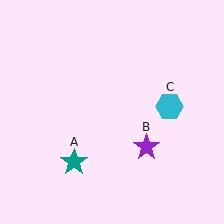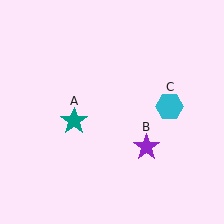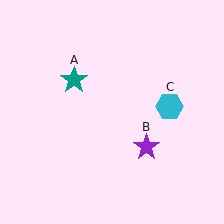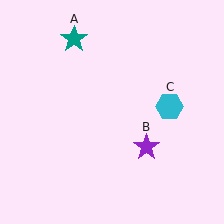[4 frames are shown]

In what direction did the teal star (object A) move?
The teal star (object A) moved up.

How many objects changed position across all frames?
1 object changed position: teal star (object A).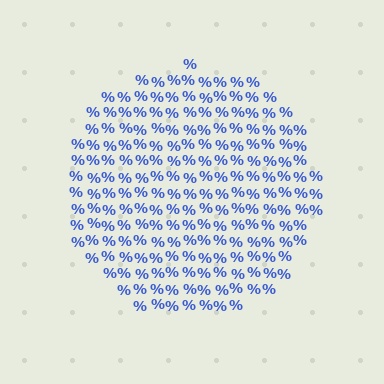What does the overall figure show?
The overall figure shows a circle.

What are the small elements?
The small elements are percent signs.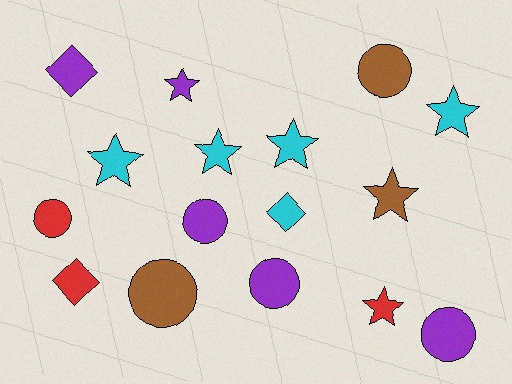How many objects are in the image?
There are 16 objects.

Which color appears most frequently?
Cyan, with 5 objects.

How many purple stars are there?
There is 1 purple star.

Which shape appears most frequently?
Star, with 7 objects.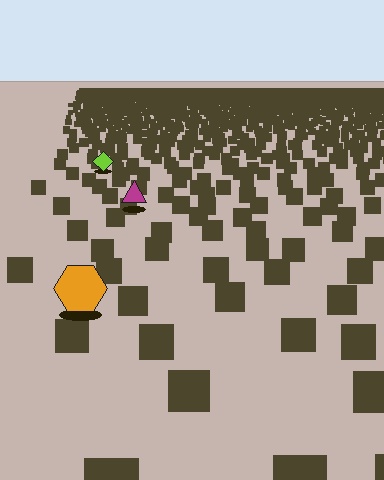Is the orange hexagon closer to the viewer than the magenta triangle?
Yes. The orange hexagon is closer — you can tell from the texture gradient: the ground texture is coarser near it.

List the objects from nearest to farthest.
From nearest to farthest: the orange hexagon, the magenta triangle, the lime diamond.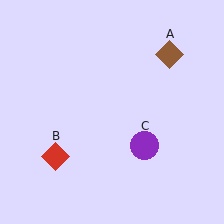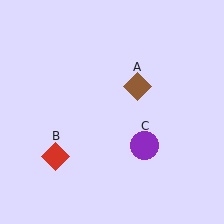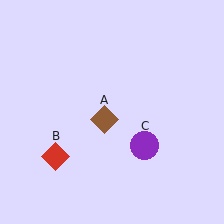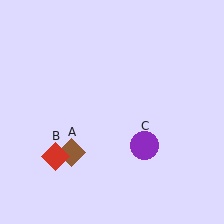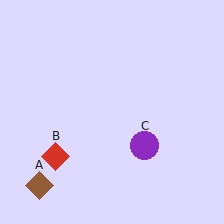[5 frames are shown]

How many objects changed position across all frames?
1 object changed position: brown diamond (object A).